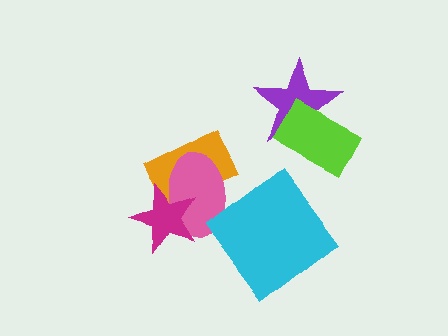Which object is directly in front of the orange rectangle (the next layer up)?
The pink ellipse is directly in front of the orange rectangle.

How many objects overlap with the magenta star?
2 objects overlap with the magenta star.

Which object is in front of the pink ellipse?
The magenta star is in front of the pink ellipse.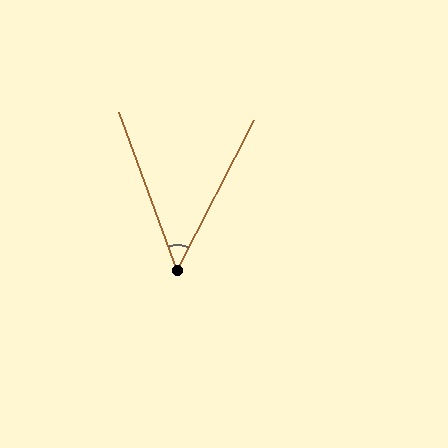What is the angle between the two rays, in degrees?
Approximately 47 degrees.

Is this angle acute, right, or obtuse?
It is acute.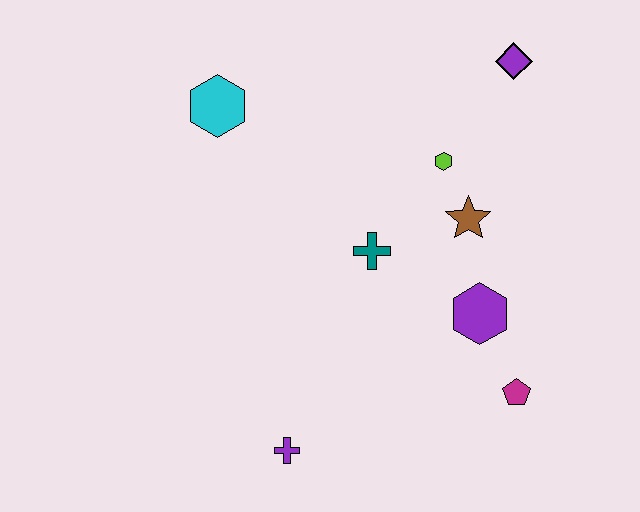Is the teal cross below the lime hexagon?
Yes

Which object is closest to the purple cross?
The teal cross is closest to the purple cross.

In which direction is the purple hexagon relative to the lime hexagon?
The purple hexagon is below the lime hexagon.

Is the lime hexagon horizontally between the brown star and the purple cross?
Yes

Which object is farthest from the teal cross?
The purple diamond is farthest from the teal cross.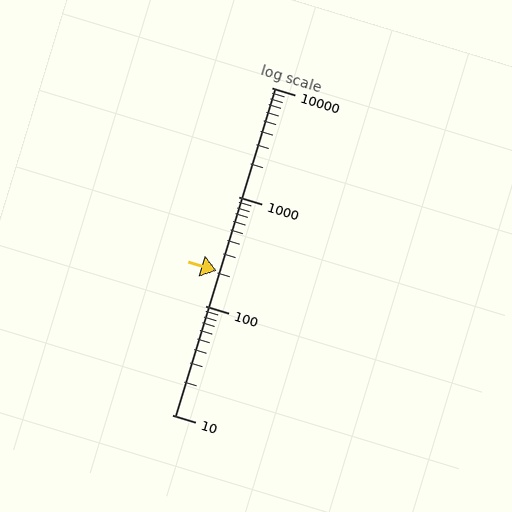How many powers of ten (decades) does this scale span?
The scale spans 3 decades, from 10 to 10000.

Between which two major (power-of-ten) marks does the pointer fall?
The pointer is between 100 and 1000.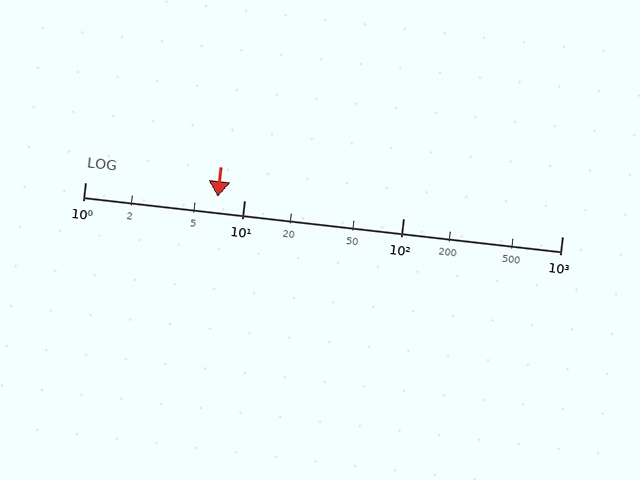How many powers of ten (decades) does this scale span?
The scale spans 3 decades, from 1 to 1000.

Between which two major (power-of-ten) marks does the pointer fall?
The pointer is between 1 and 10.